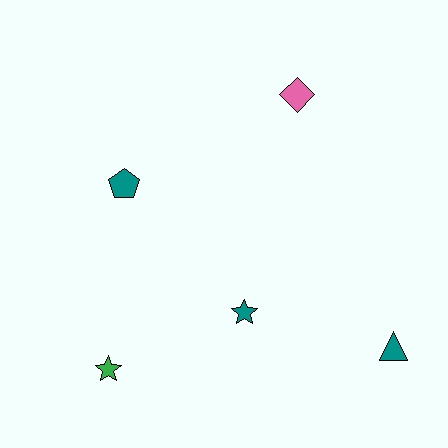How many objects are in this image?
There are 5 objects.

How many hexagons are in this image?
There are no hexagons.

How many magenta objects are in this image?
There are no magenta objects.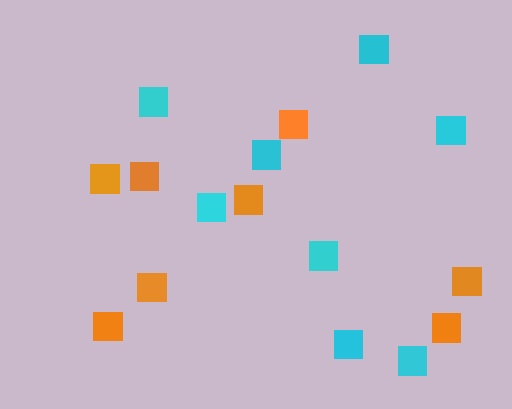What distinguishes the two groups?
There are 2 groups: one group of cyan squares (8) and one group of orange squares (8).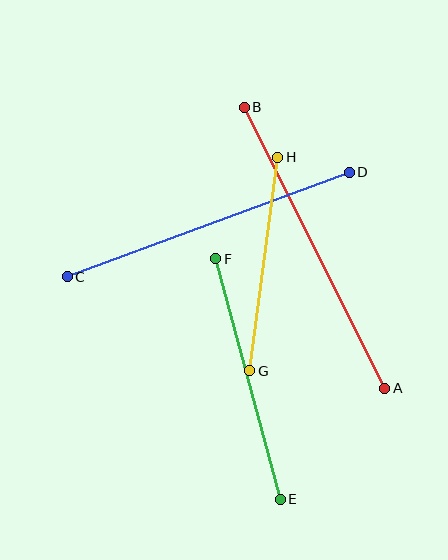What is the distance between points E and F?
The distance is approximately 249 pixels.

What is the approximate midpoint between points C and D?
The midpoint is at approximately (208, 225) pixels.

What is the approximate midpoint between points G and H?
The midpoint is at approximately (264, 264) pixels.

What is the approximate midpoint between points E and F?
The midpoint is at approximately (248, 379) pixels.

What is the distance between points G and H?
The distance is approximately 215 pixels.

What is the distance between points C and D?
The distance is approximately 301 pixels.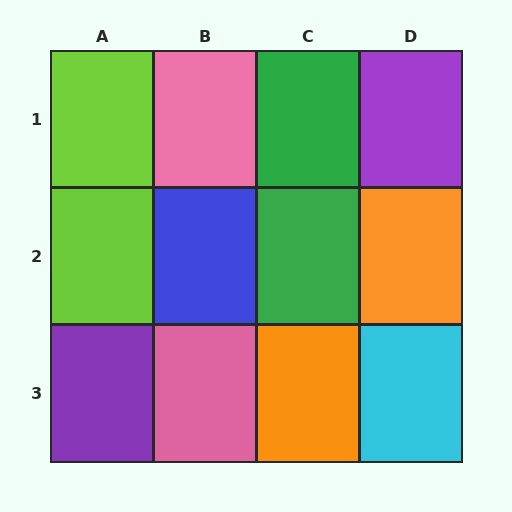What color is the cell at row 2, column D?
Orange.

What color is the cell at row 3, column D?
Cyan.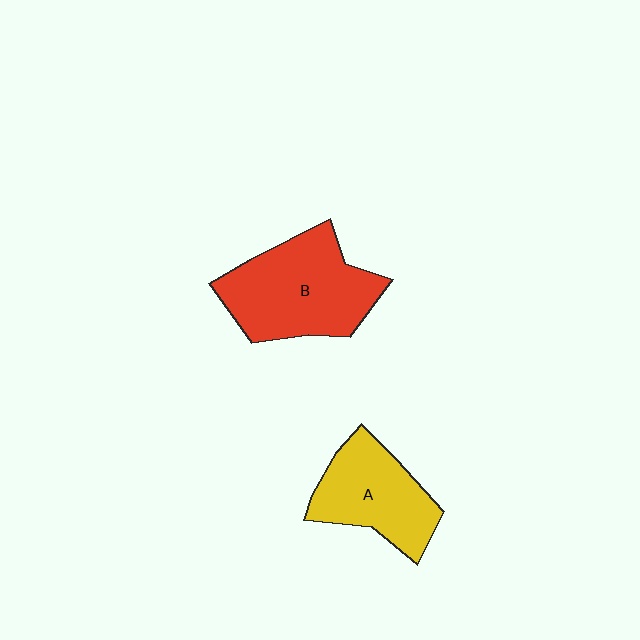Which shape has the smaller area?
Shape A (yellow).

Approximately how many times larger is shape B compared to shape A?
Approximately 1.3 times.